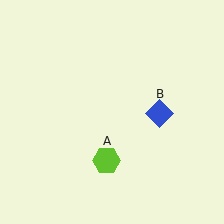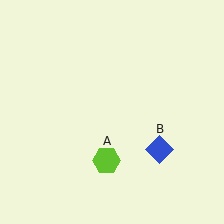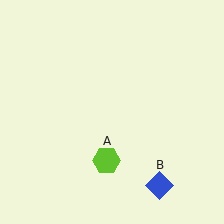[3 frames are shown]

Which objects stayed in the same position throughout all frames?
Lime hexagon (object A) remained stationary.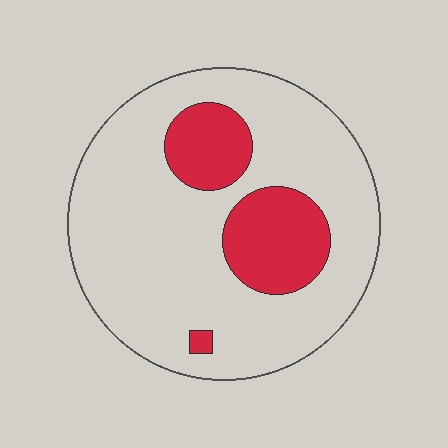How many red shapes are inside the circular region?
3.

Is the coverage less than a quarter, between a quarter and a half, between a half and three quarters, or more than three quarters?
Less than a quarter.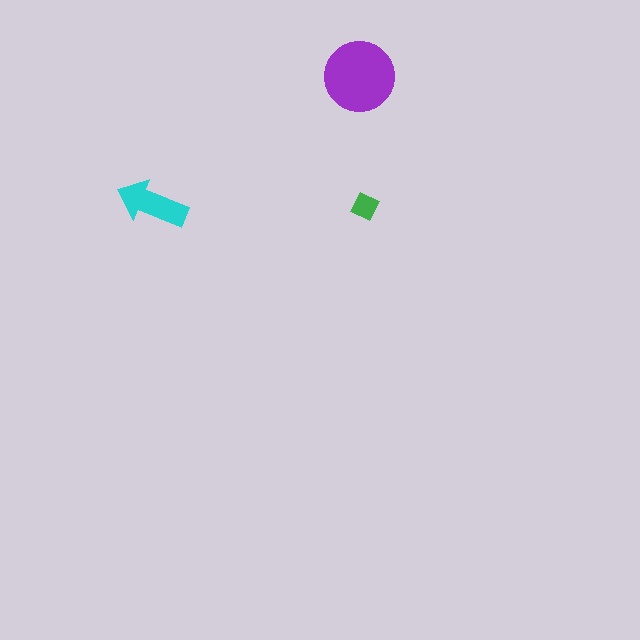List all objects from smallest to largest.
The green diamond, the cyan arrow, the purple circle.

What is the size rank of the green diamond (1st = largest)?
3rd.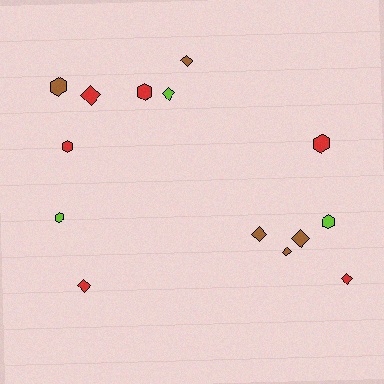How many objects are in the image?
There are 14 objects.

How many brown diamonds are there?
There are 4 brown diamonds.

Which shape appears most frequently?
Diamond, with 8 objects.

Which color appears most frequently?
Red, with 6 objects.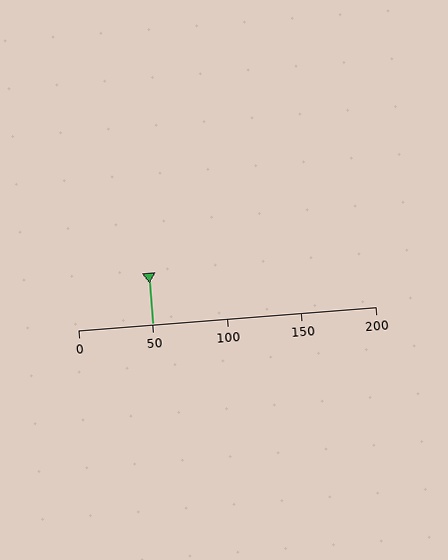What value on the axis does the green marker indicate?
The marker indicates approximately 50.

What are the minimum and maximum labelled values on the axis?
The axis runs from 0 to 200.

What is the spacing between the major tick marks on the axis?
The major ticks are spaced 50 apart.